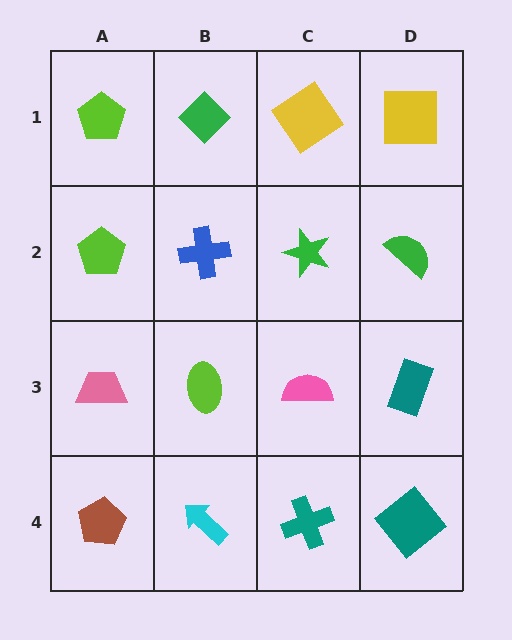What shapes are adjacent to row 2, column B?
A green diamond (row 1, column B), a lime ellipse (row 3, column B), a lime pentagon (row 2, column A), a green star (row 2, column C).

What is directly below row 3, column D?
A teal diamond.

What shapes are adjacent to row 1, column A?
A lime pentagon (row 2, column A), a green diamond (row 1, column B).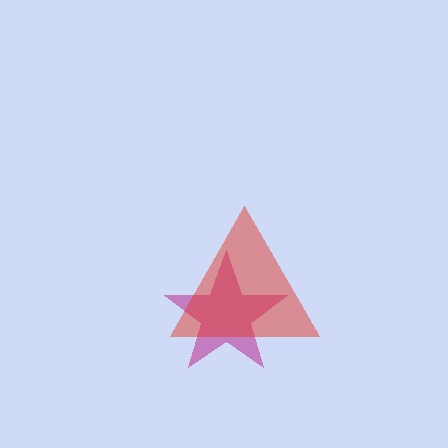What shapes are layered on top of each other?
The layered shapes are: a magenta star, a red triangle.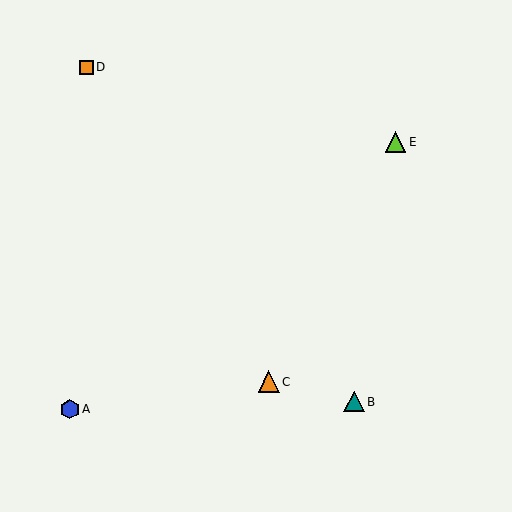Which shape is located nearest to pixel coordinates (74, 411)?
The blue hexagon (labeled A) at (70, 409) is nearest to that location.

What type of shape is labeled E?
Shape E is a lime triangle.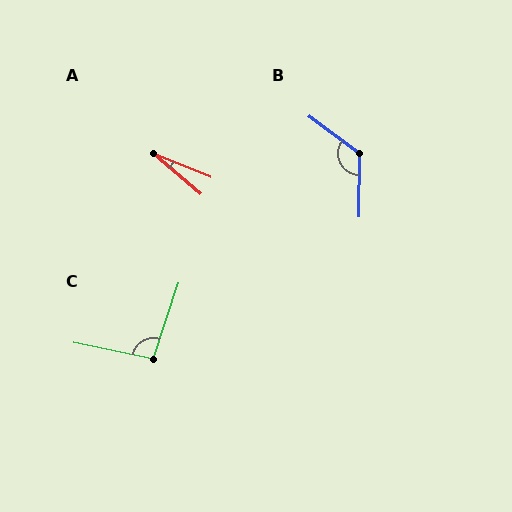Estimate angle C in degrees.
Approximately 97 degrees.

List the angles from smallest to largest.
A (18°), C (97°), B (125°).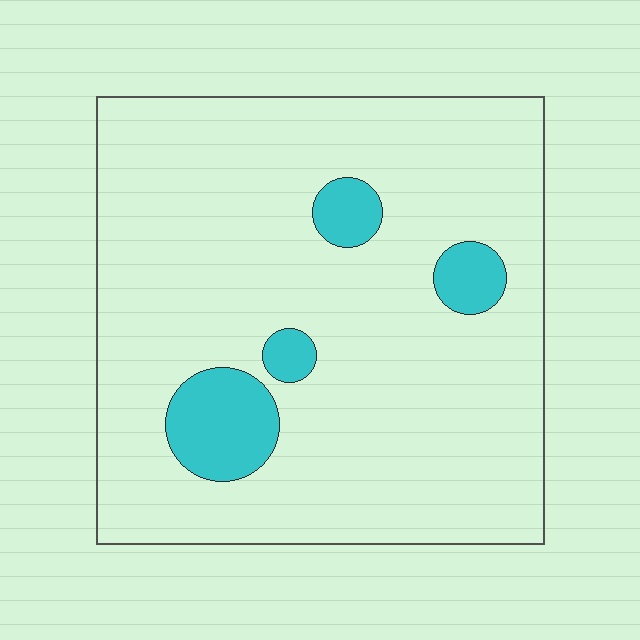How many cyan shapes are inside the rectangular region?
4.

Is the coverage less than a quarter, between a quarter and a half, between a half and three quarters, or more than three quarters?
Less than a quarter.